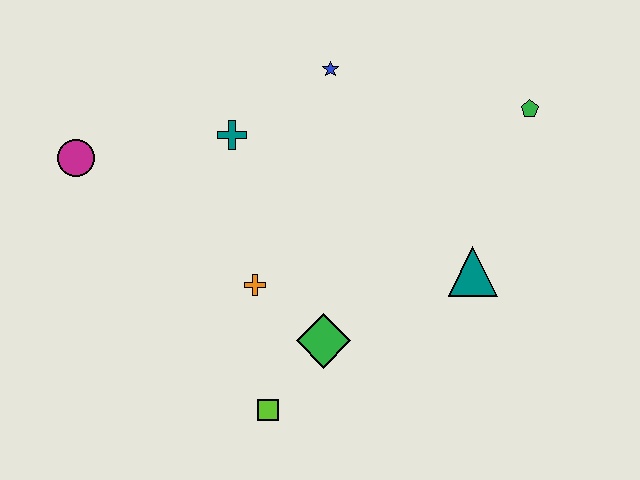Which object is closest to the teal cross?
The blue star is closest to the teal cross.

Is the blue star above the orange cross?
Yes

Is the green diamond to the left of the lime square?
No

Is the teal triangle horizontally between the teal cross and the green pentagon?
Yes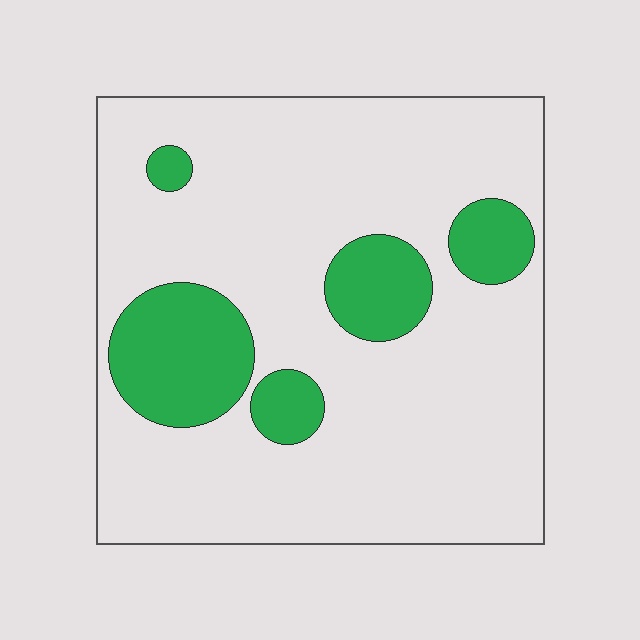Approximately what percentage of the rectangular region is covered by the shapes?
Approximately 20%.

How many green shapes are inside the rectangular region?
5.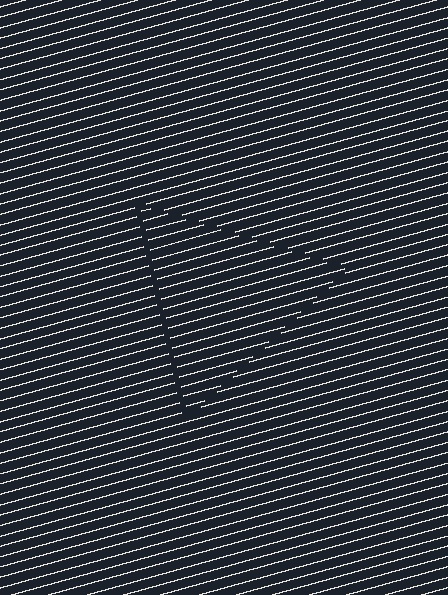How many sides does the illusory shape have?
3 sides — the line-ends trace a triangle.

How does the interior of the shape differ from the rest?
The interior of the shape contains the same grating, shifted by half a period — the contour is defined by the phase discontinuity where line-ends from the inner and outer gratings abut.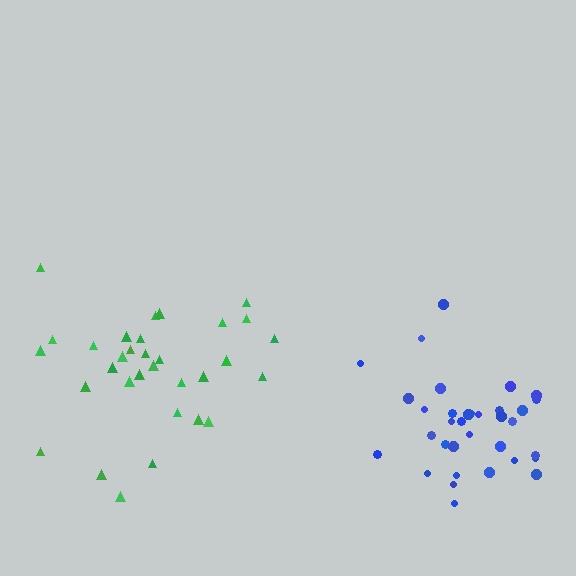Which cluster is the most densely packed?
Blue.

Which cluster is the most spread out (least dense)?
Green.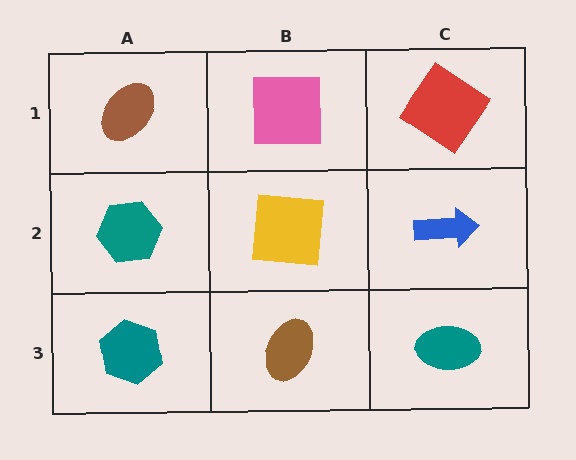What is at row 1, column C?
A red diamond.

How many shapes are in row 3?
3 shapes.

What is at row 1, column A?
A brown ellipse.